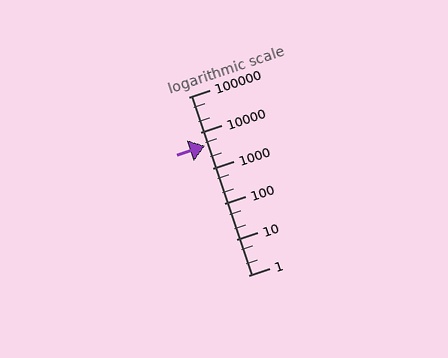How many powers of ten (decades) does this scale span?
The scale spans 5 decades, from 1 to 100000.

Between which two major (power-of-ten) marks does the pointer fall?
The pointer is between 1000 and 10000.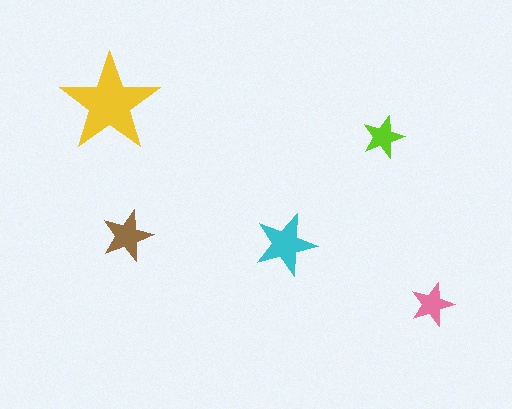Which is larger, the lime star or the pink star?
The pink one.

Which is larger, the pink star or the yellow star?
The yellow one.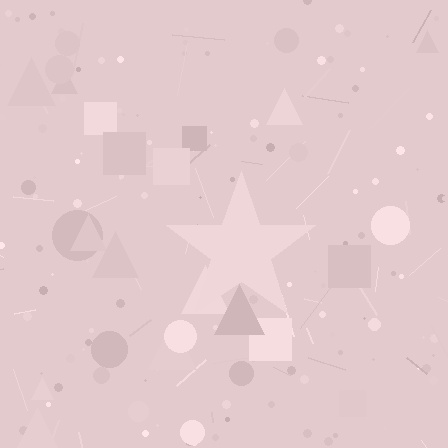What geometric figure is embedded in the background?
A star is embedded in the background.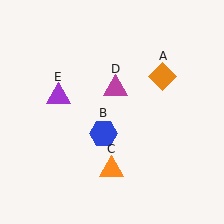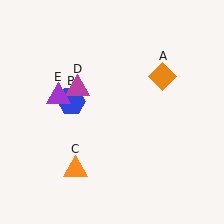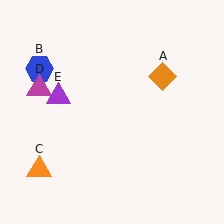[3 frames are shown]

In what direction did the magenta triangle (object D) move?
The magenta triangle (object D) moved left.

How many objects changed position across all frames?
3 objects changed position: blue hexagon (object B), orange triangle (object C), magenta triangle (object D).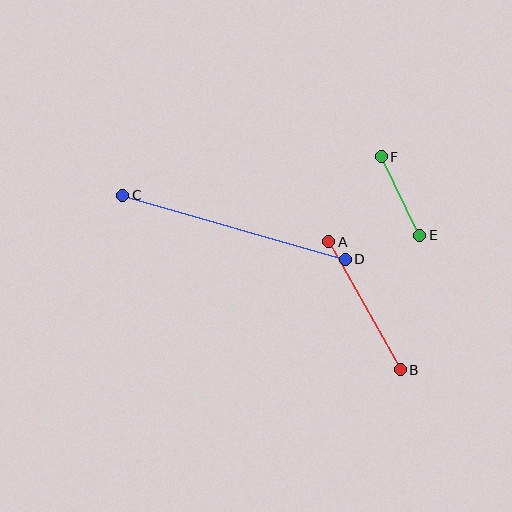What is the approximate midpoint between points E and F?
The midpoint is at approximately (401, 196) pixels.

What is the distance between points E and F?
The distance is approximately 87 pixels.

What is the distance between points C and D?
The distance is approximately 231 pixels.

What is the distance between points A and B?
The distance is approximately 147 pixels.